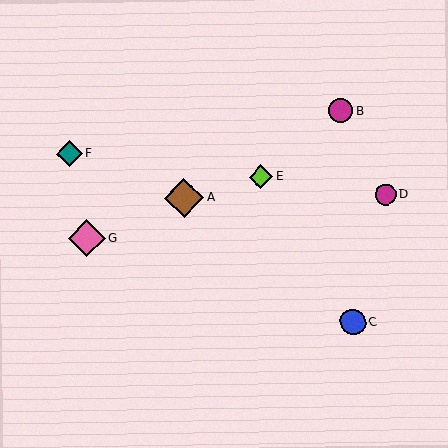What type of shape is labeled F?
Shape F is a teal diamond.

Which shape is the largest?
The brown diamond (labeled A) is the largest.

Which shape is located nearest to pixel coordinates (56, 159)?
The teal diamond (labeled F) at (69, 154) is nearest to that location.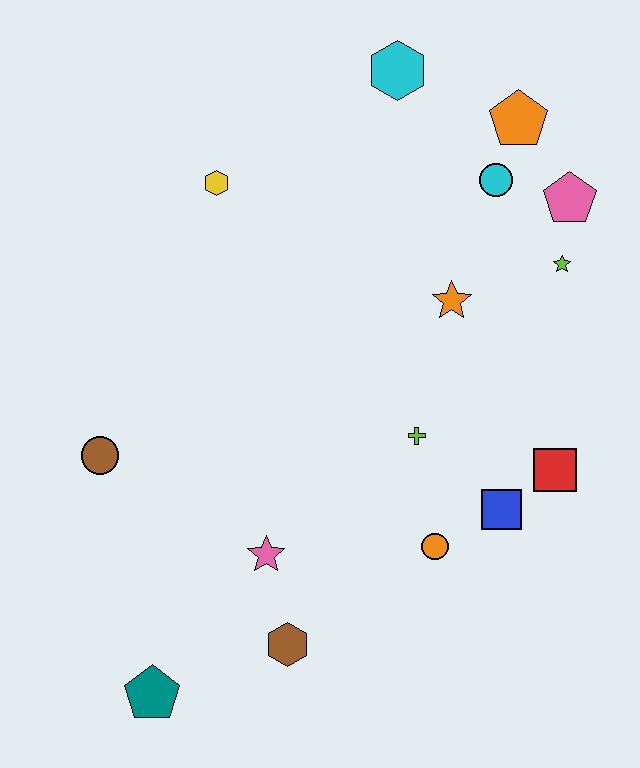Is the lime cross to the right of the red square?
No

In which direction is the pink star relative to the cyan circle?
The pink star is below the cyan circle.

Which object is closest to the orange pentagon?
The cyan circle is closest to the orange pentagon.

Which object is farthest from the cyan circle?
The teal pentagon is farthest from the cyan circle.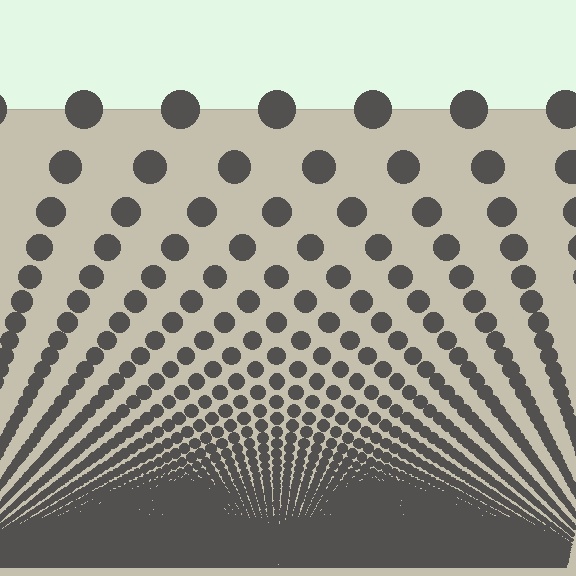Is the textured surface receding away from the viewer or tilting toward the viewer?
The surface appears to tilt toward the viewer. Texture elements get larger and sparser toward the top.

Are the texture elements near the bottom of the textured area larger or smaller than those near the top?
Smaller. The gradient is inverted — elements near the bottom are smaller and denser.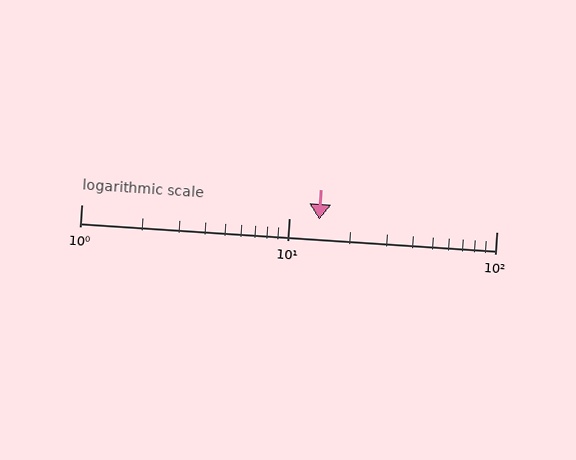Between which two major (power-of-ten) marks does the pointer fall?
The pointer is between 10 and 100.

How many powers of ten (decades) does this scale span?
The scale spans 2 decades, from 1 to 100.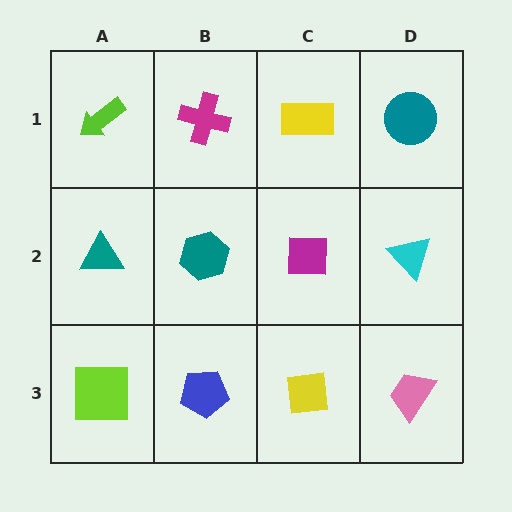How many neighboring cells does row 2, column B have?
4.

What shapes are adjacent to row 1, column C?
A magenta square (row 2, column C), a magenta cross (row 1, column B), a teal circle (row 1, column D).